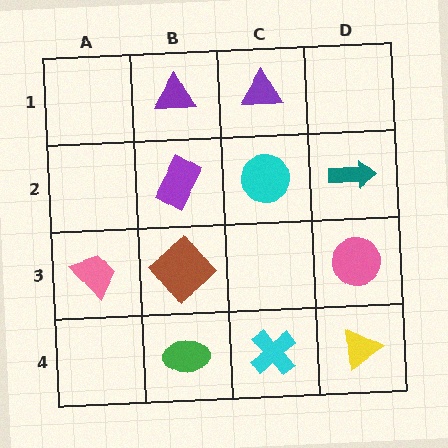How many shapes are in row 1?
2 shapes.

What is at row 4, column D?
A yellow triangle.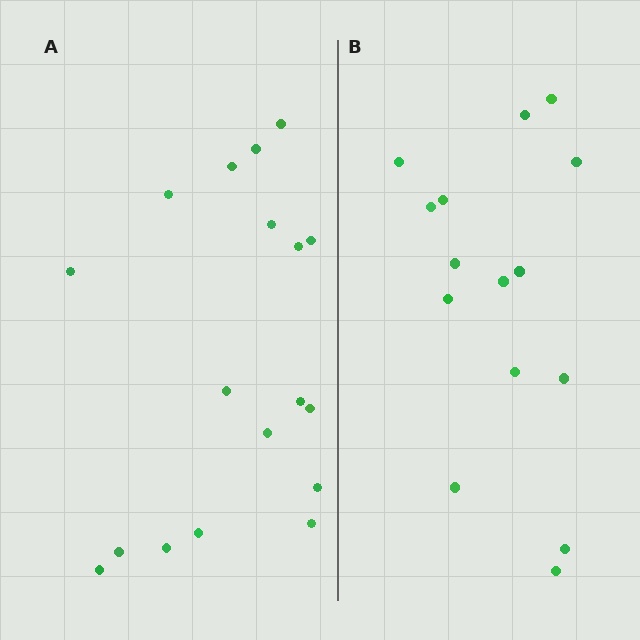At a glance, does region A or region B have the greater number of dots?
Region A (the left region) has more dots.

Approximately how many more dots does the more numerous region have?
Region A has just a few more — roughly 2 or 3 more dots than region B.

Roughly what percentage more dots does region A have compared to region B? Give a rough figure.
About 20% more.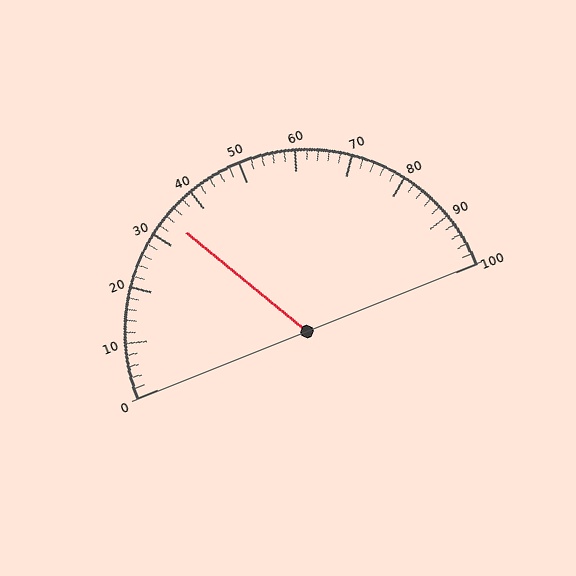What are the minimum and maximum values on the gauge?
The gauge ranges from 0 to 100.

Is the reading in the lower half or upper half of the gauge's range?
The reading is in the lower half of the range (0 to 100).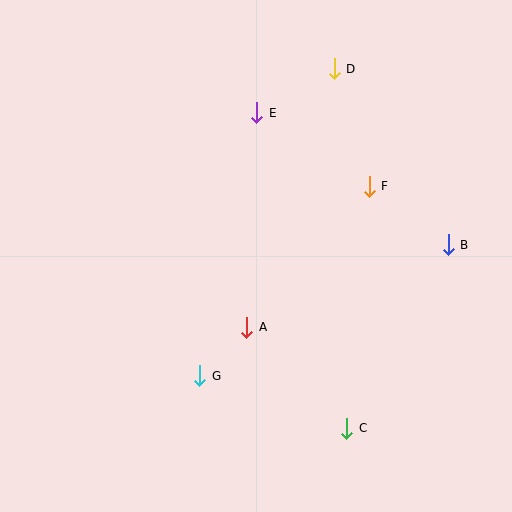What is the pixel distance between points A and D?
The distance between A and D is 273 pixels.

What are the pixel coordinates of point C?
Point C is at (347, 428).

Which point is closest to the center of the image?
Point A at (247, 327) is closest to the center.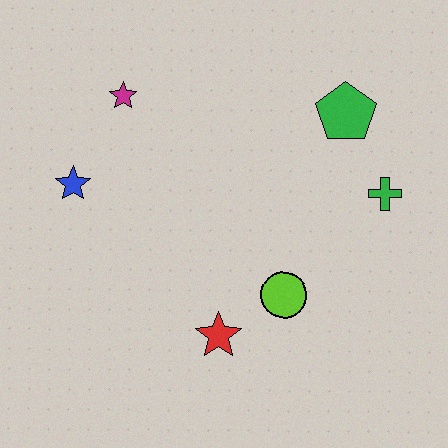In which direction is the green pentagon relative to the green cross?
The green pentagon is above the green cross.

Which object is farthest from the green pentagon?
The blue star is farthest from the green pentagon.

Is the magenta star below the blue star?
No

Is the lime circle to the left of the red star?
No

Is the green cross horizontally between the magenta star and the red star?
No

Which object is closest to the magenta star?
The blue star is closest to the magenta star.